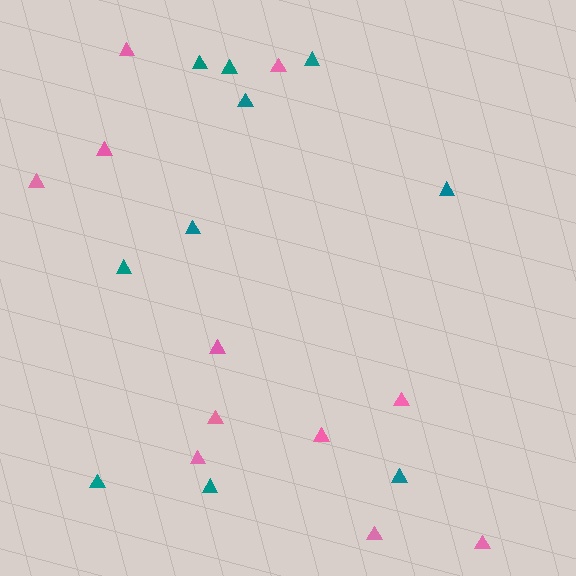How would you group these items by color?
There are 2 groups: one group of pink triangles (11) and one group of teal triangles (10).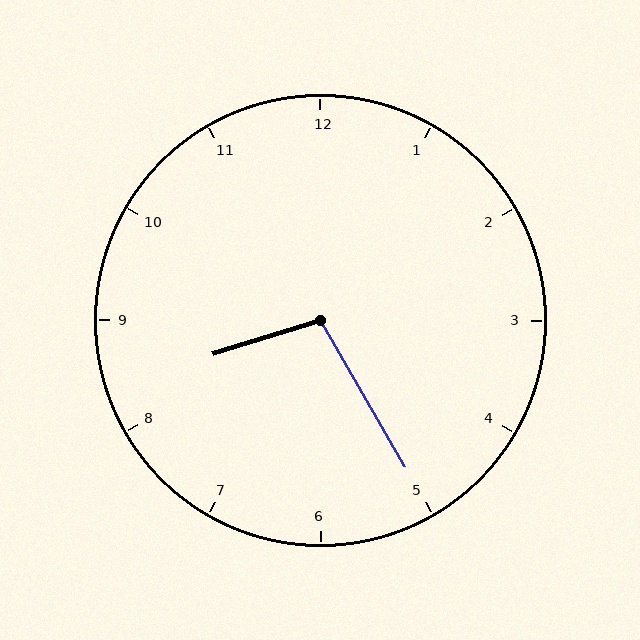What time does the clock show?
8:25.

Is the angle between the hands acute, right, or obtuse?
It is obtuse.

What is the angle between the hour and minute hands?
Approximately 102 degrees.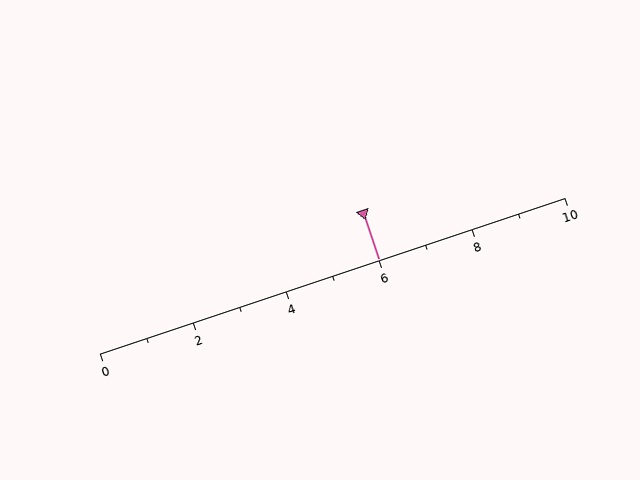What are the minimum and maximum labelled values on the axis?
The axis runs from 0 to 10.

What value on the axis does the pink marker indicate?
The marker indicates approximately 6.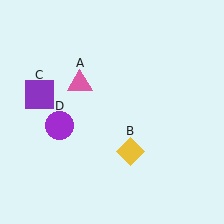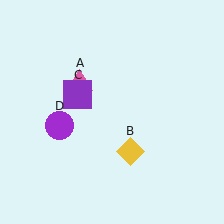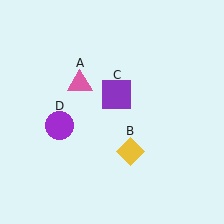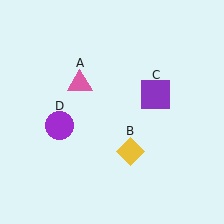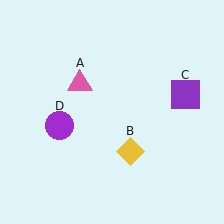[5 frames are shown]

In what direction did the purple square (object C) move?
The purple square (object C) moved right.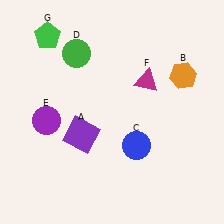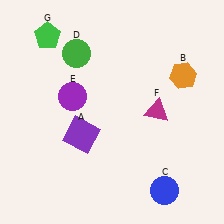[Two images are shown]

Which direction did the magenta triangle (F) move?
The magenta triangle (F) moved down.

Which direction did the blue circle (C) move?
The blue circle (C) moved down.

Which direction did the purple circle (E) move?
The purple circle (E) moved right.